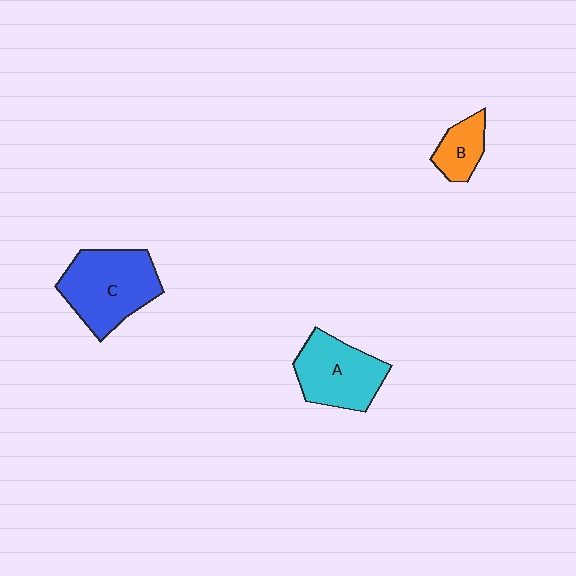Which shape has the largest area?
Shape C (blue).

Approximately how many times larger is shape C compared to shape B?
Approximately 2.5 times.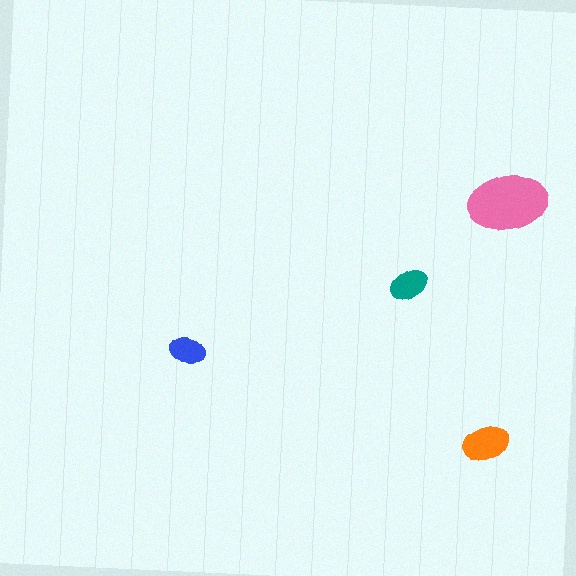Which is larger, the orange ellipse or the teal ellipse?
The orange one.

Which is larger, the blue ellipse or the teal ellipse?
The teal one.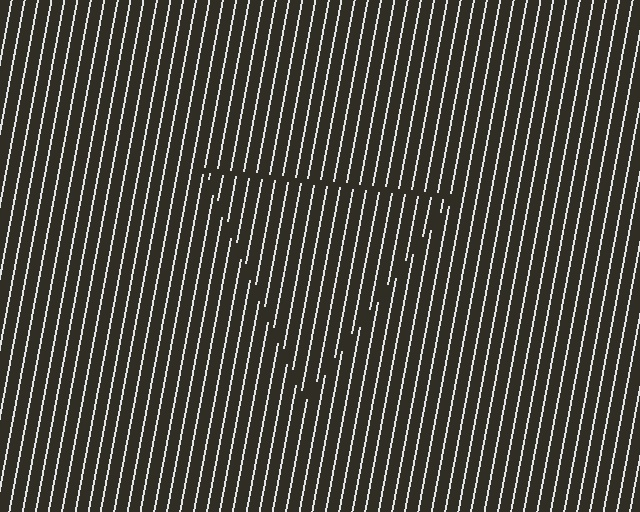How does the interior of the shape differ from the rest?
The interior of the shape contains the same grating, shifted by half a period — the contour is defined by the phase discontinuity where line-ends from the inner and outer gratings abut.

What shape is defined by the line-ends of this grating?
An illusory triangle. The interior of the shape contains the same grating, shifted by half a period — the contour is defined by the phase discontinuity where line-ends from the inner and outer gratings abut.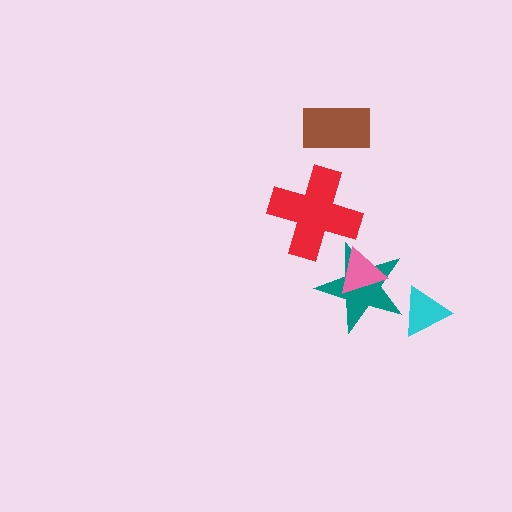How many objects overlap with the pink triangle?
1 object overlaps with the pink triangle.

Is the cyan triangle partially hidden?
No, no other shape covers it.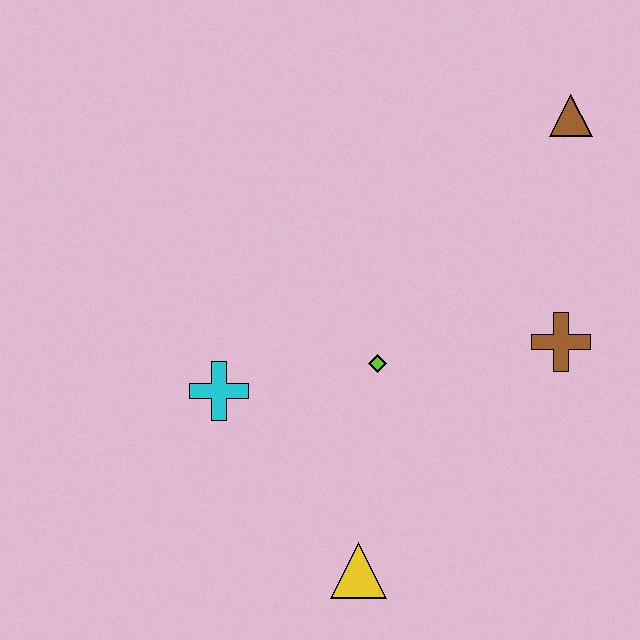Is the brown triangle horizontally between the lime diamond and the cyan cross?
No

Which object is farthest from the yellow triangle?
The brown triangle is farthest from the yellow triangle.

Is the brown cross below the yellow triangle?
No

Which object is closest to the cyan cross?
The lime diamond is closest to the cyan cross.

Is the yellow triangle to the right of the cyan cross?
Yes